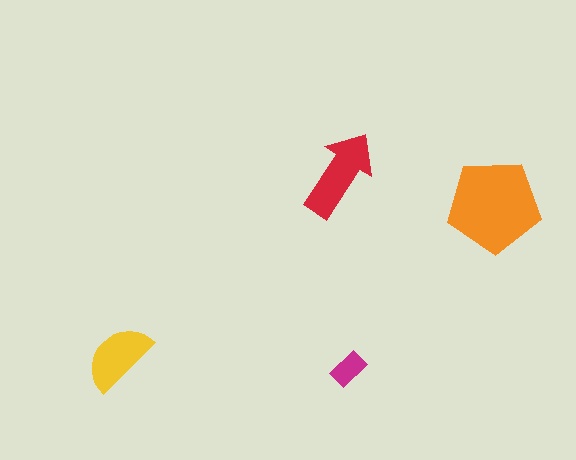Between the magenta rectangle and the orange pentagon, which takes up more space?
The orange pentagon.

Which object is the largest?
The orange pentagon.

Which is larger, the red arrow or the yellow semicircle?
The red arrow.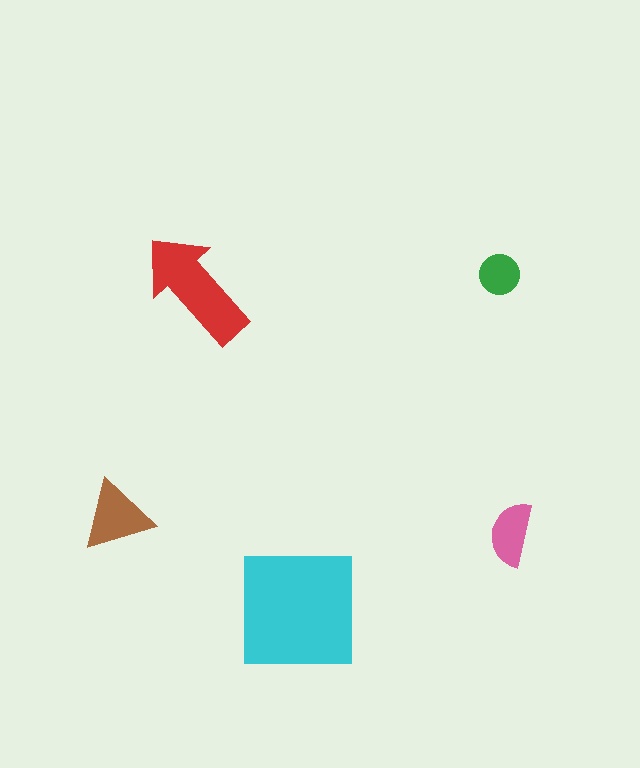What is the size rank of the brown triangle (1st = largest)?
3rd.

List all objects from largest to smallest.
The cyan square, the red arrow, the brown triangle, the pink semicircle, the green circle.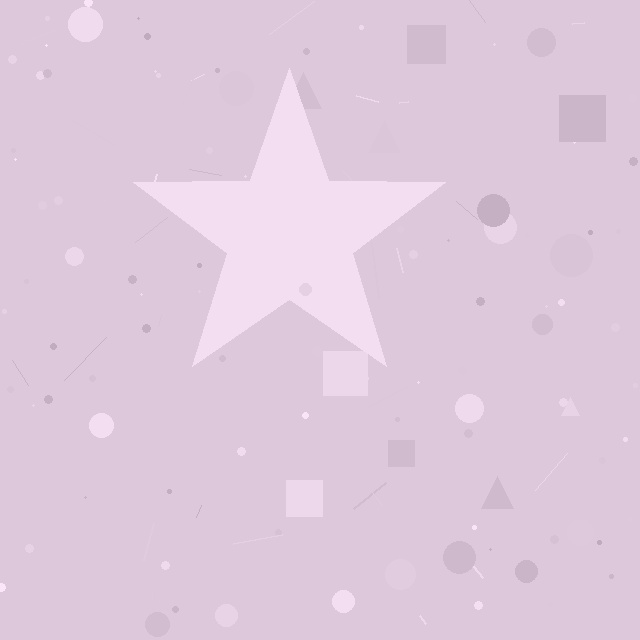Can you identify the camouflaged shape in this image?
The camouflaged shape is a star.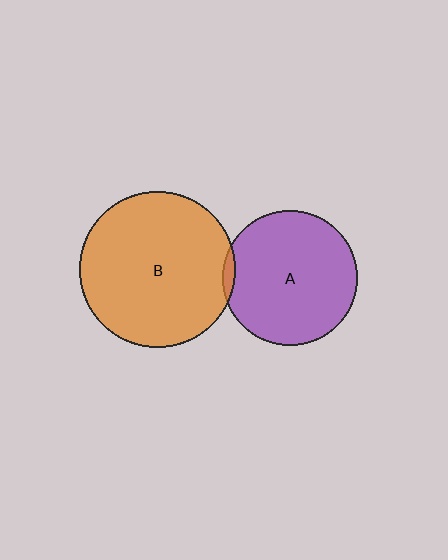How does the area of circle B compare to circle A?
Approximately 1.3 times.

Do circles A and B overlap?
Yes.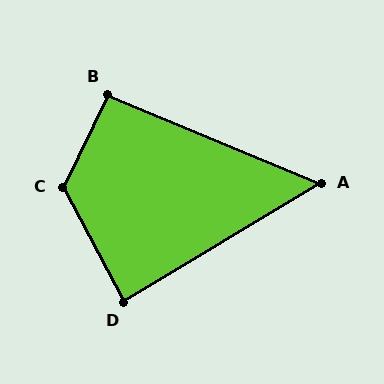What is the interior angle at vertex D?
Approximately 87 degrees (approximately right).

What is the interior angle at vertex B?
Approximately 93 degrees (approximately right).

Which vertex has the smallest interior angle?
A, at approximately 54 degrees.